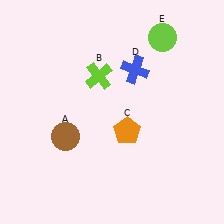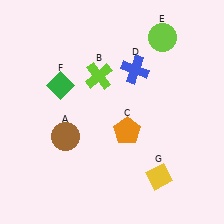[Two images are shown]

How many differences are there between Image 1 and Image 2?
There are 2 differences between the two images.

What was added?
A green diamond (F), a yellow diamond (G) were added in Image 2.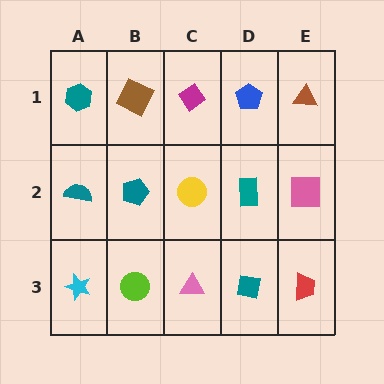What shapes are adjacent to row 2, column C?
A magenta diamond (row 1, column C), a pink triangle (row 3, column C), a teal pentagon (row 2, column B), a teal rectangle (row 2, column D).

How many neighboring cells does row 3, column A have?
2.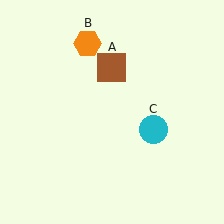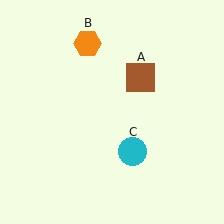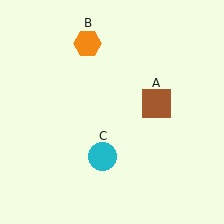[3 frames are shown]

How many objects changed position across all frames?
2 objects changed position: brown square (object A), cyan circle (object C).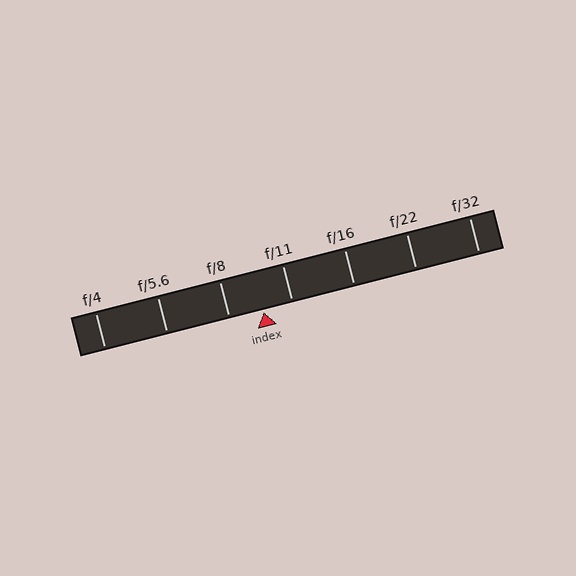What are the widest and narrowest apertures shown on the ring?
The widest aperture shown is f/4 and the narrowest is f/32.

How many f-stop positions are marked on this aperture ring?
There are 7 f-stop positions marked.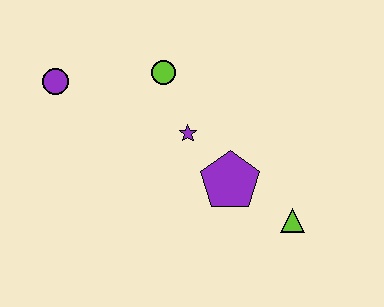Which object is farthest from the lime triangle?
The purple circle is farthest from the lime triangle.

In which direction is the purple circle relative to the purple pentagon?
The purple circle is to the left of the purple pentagon.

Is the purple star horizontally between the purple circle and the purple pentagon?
Yes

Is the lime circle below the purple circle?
No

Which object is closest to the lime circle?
The purple star is closest to the lime circle.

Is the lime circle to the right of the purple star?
No